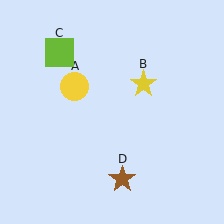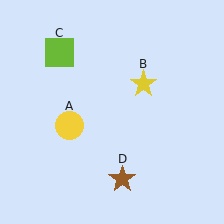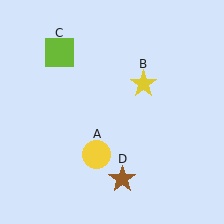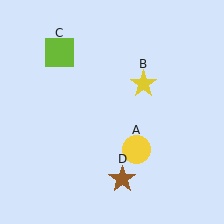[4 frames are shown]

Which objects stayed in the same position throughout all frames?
Yellow star (object B) and lime square (object C) and brown star (object D) remained stationary.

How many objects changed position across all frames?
1 object changed position: yellow circle (object A).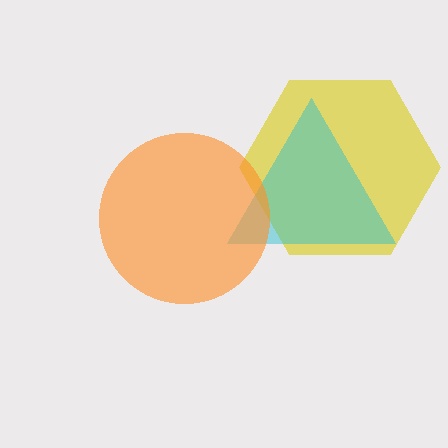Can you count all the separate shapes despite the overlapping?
Yes, there are 3 separate shapes.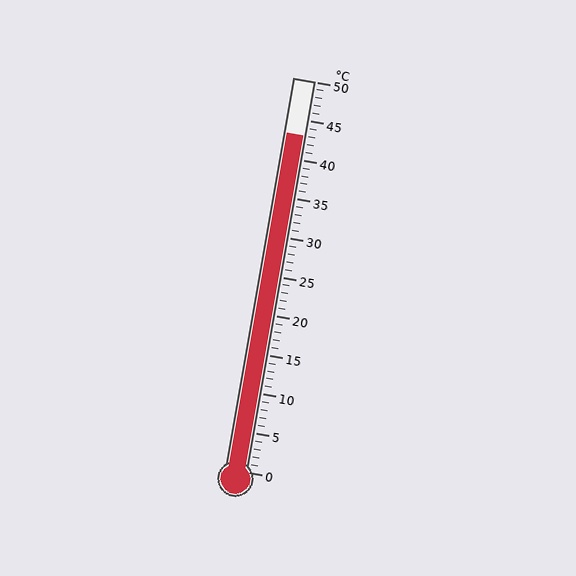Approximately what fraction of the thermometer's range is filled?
The thermometer is filled to approximately 85% of its range.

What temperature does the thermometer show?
The thermometer shows approximately 43°C.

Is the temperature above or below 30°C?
The temperature is above 30°C.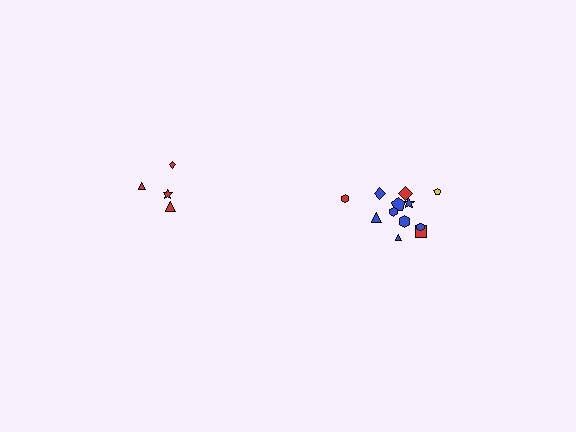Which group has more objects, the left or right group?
The right group.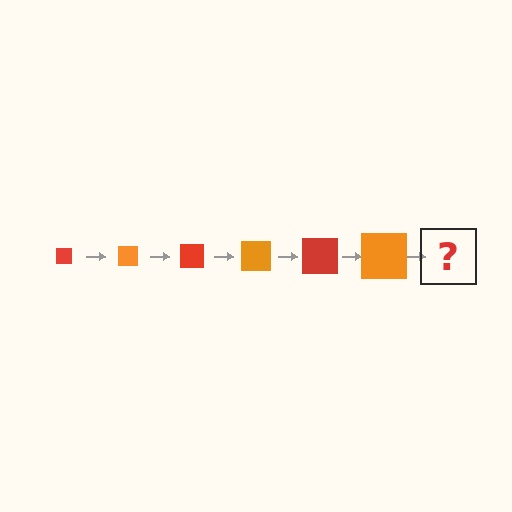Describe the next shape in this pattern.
It should be a red square, larger than the previous one.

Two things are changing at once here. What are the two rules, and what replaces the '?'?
The two rules are that the square grows larger each step and the color cycles through red and orange. The '?' should be a red square, larger than the previous one.